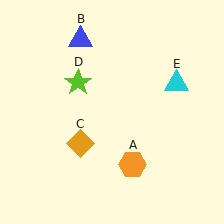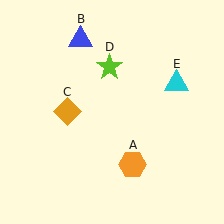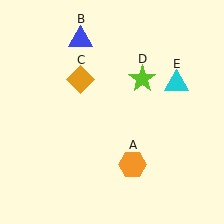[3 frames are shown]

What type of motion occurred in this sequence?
The orange diamond (object C), lime star (object D) rotated clockwise around the center of the scene.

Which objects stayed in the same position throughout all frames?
Orange hexagon (object A) and blue triangle (object B) and cyan triangle (object E) remained stationary.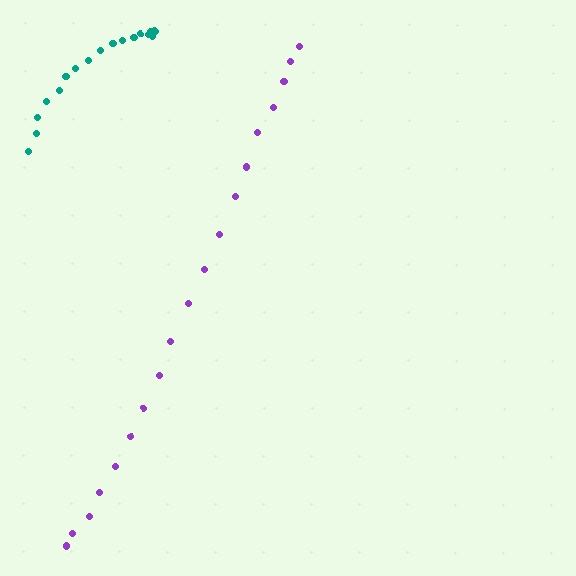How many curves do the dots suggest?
There are 2 distinct paths.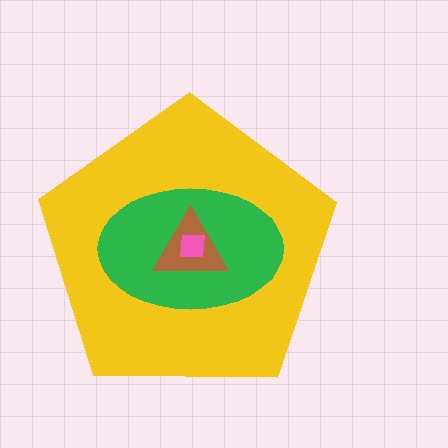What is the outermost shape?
The yellow pentagon.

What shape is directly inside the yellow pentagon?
The green ellipse.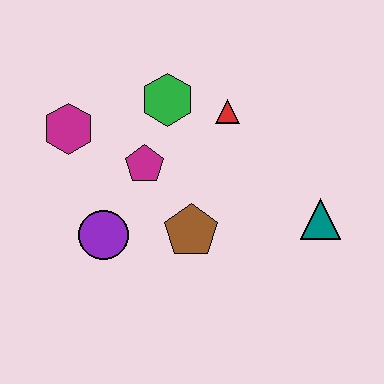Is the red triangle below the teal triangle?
No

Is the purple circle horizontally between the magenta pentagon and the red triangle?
No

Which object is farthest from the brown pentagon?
The magenta hexagon is farthest from the brown pentagon.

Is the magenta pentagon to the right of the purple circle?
Yes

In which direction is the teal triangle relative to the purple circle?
The teal triangle is to the right of the purple circle.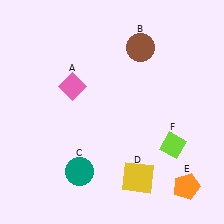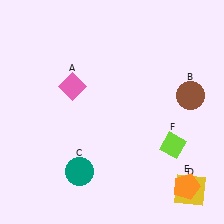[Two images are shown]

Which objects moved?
The objects that moved are: the brown circle (B), the yellow square (D).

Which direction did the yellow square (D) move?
The yellow square (D) moved right.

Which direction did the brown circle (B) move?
The brown circle (B) moved right.